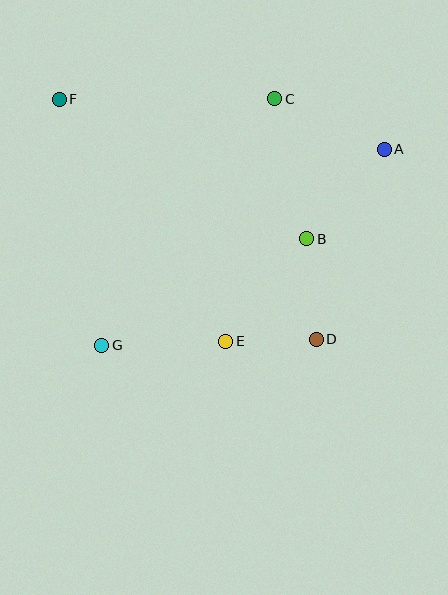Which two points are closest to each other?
Points D and E are closest to each other.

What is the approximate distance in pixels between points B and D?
The distance between B and D is approximately 101 pixels.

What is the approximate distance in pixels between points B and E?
The distance between B and E is approximately 130 pixels.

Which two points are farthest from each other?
Points D and F are farthest from each other.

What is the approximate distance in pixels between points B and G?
The distance between B and G is approximately 231 pixels.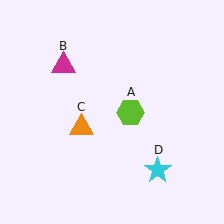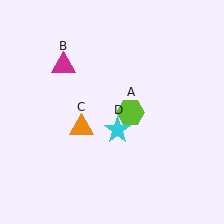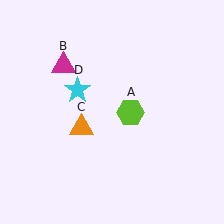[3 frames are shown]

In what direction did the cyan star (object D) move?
The cyan star (object D) moved up and to the left.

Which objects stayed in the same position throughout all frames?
Lime hexagon (object A) and magenta triangle (object B) and orange triangle (object C) remained stationary.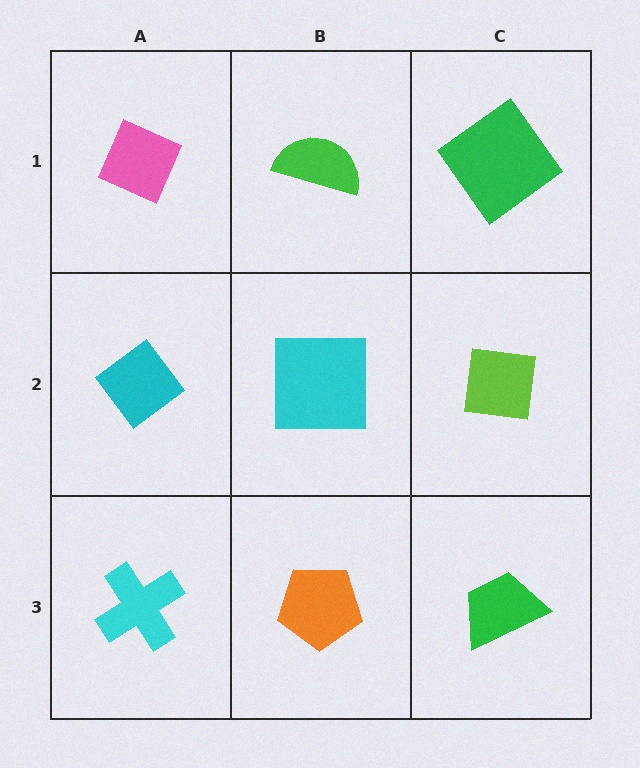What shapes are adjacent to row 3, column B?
A cyan square (row 2, column B), a cyan cross (row 3, column A), a green trapezoid (row 3, column C).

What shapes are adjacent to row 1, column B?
A cyan square (row 2, column B), a pink diamond (row 1, column A), a green diamond (row 1, column C).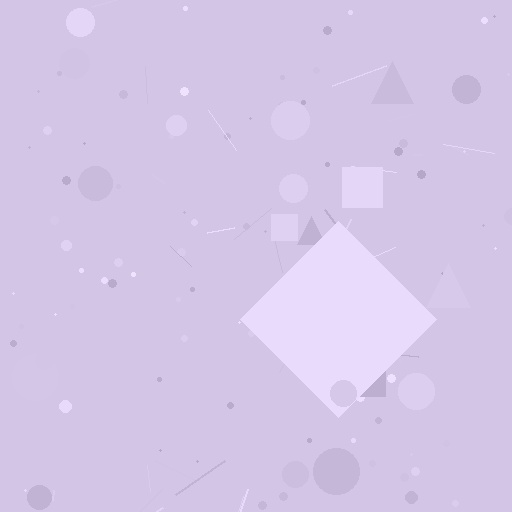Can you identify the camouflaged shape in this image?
The camouflaged shape is a diamond.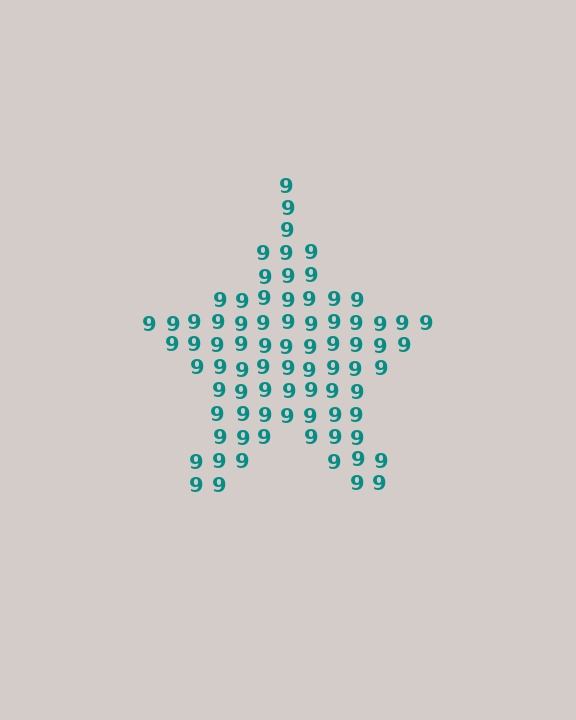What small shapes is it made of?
It is made of small digit 9's.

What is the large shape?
The large shape is a star.